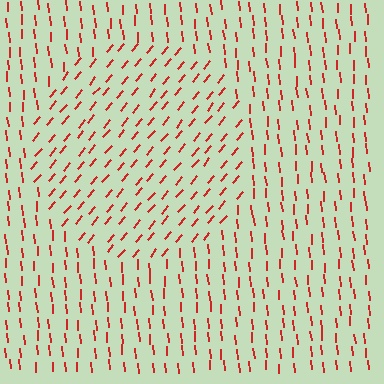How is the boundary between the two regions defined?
The boundary is defined purely by a change in line orientation (approximately 45 degrees difference). All lines are the same color and thickness.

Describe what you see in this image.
The image is filled with small red line segments. A circle region in the image has lines oriented differently from the surrounding lines, creating a visible texture boundary.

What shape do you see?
I see a circle.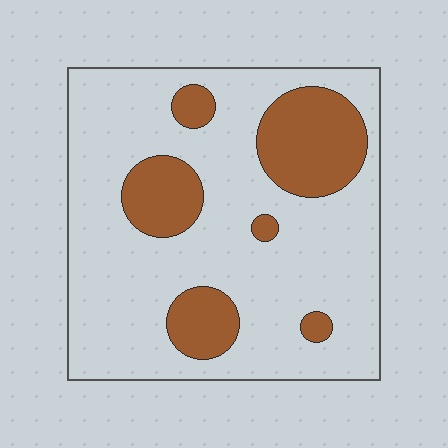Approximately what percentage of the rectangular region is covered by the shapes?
Approximately 25%.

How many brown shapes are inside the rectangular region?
6.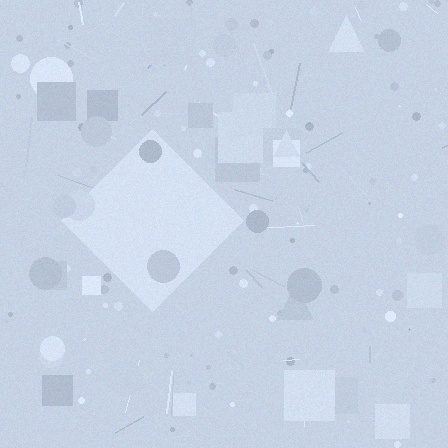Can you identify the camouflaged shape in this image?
The camouflaged shape is a diamond.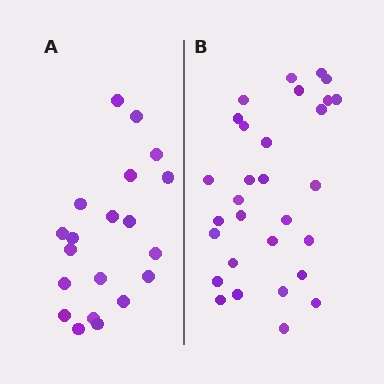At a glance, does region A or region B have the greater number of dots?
Region B (the right region) has more dots.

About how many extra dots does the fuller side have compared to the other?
Region B has roughly 10 or so more dots than region A.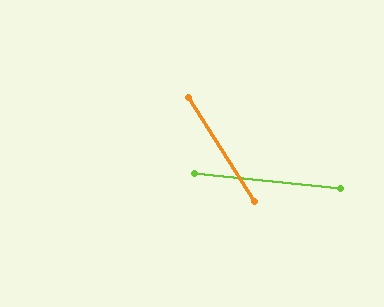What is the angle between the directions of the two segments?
Approximately 52 degrees.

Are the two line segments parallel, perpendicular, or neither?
Neither parallel nor perpendicular — they differ by about 52°.